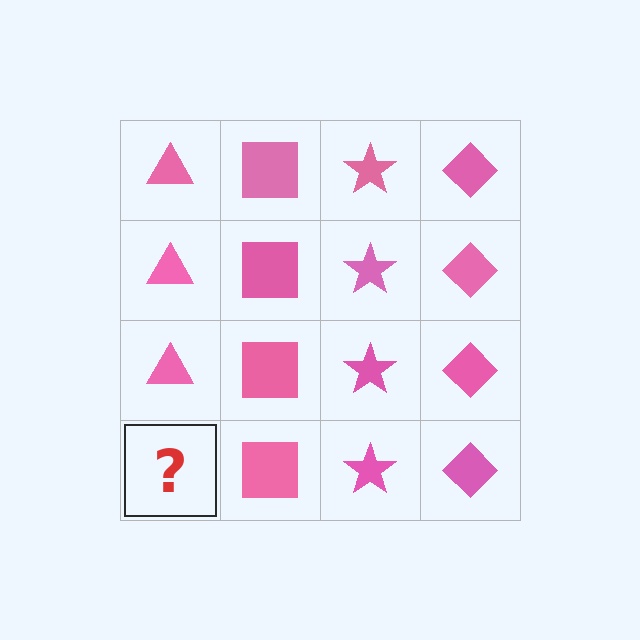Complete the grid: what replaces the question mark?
The question mark should be replaced with a pink triangle.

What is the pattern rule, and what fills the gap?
The rule is that each column has a consistent shape. The gap should be filled with a pink triangle.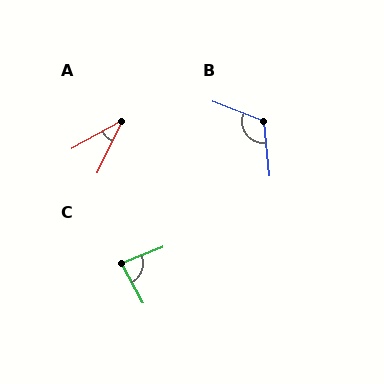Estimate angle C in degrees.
Approximately 83 degrees.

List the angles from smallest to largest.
A (36°), C (83°), B (117°).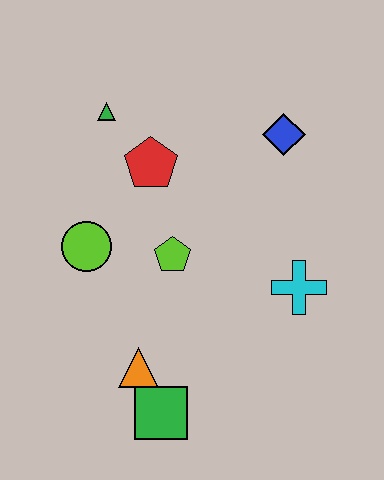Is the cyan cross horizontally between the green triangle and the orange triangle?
No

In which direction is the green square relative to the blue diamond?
The green square is below the blue diamond.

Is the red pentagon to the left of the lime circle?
No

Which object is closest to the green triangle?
The red pentagon is closest to the green triangle.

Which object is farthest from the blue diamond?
The green square is farthest from the blue diamond.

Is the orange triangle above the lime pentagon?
No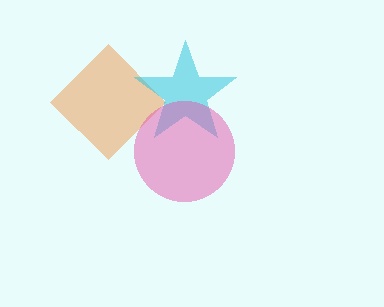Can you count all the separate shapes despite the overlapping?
Yes, there are 3 separate shapes.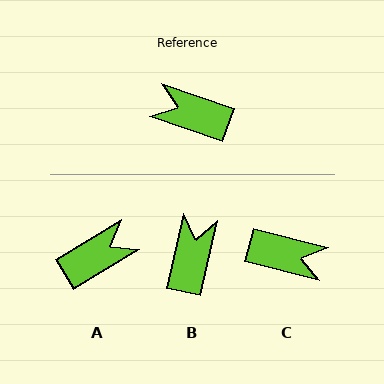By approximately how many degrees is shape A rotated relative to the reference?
Approximately 129 degrees clockwise.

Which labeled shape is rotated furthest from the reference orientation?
C, about 175 degrees away.